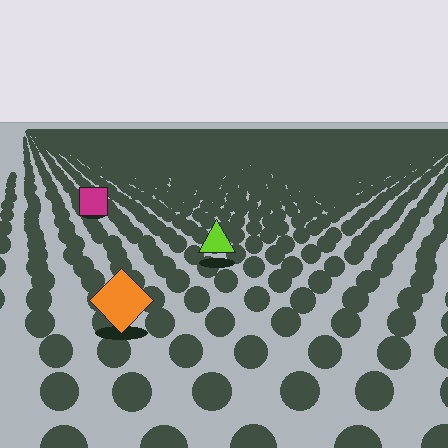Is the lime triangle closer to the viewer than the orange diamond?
No. The orange diamond is closer — you can tell from the texture gradient: the ground texture is coarser near it.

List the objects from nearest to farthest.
From nearest to farthest: the orange diamond, the lime triangle, the magenta square.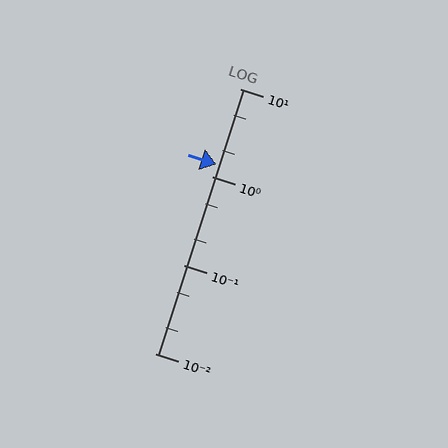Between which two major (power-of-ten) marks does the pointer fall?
The pointer is between 1 and 10.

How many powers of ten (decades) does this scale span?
The scale spans 3 decades, from 0.01 to 10.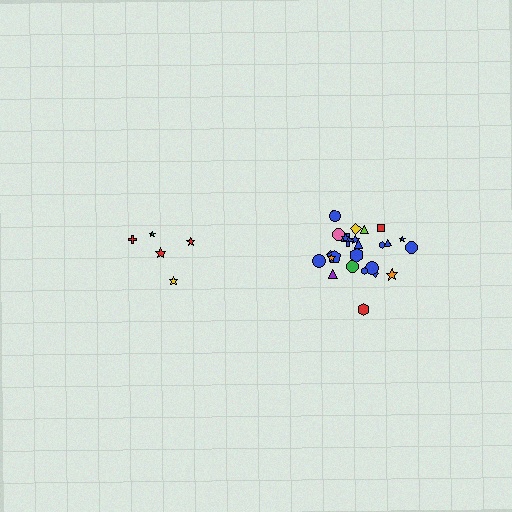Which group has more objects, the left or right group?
The right group.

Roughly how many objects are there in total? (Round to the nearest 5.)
Roughly 30 objects in total.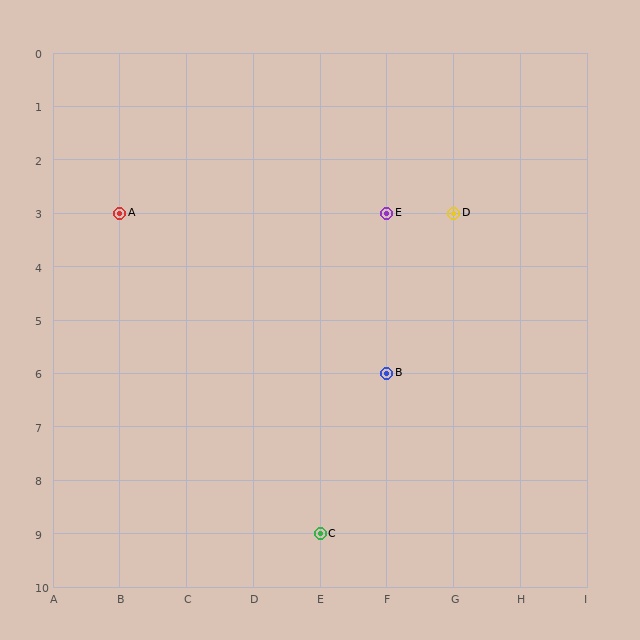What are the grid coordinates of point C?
Point C is at grid coordinates (E, 9).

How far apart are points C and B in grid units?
Points C and B are 1 column and 3 rows apart (about 3.2 grid units diagonally).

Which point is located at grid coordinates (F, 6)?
Point B is at (F, 6).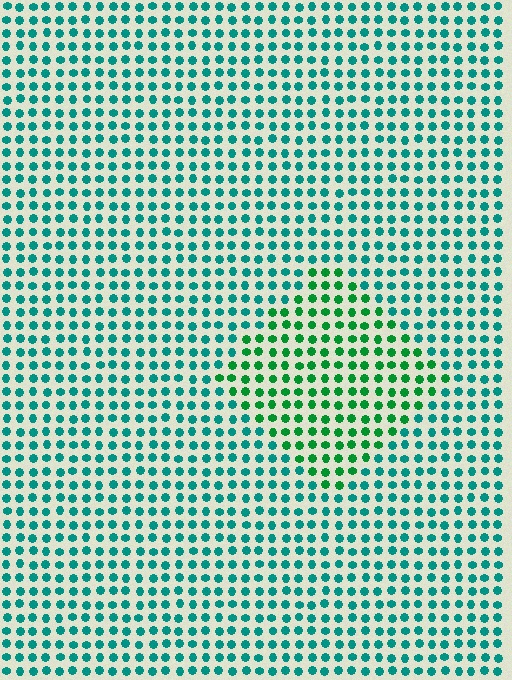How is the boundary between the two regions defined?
The boundary is defined purely by a slight shift in hue (about 36 degrees). Spacing, size, and orientation are identical on both sides.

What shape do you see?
I see a diamond.